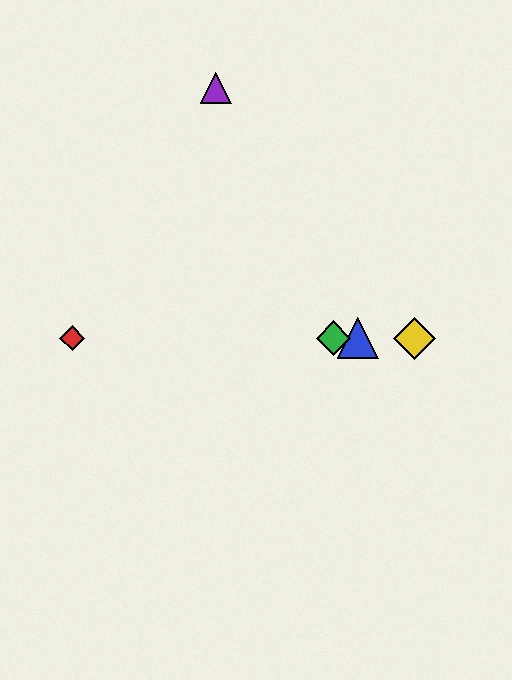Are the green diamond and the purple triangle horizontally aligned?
No, the green diamond is at y≈338 and the purple triangle is at y≈88.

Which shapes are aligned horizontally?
The red diamond, the blue triangle, the green diamond, the yellow diamond are aligned horizontally.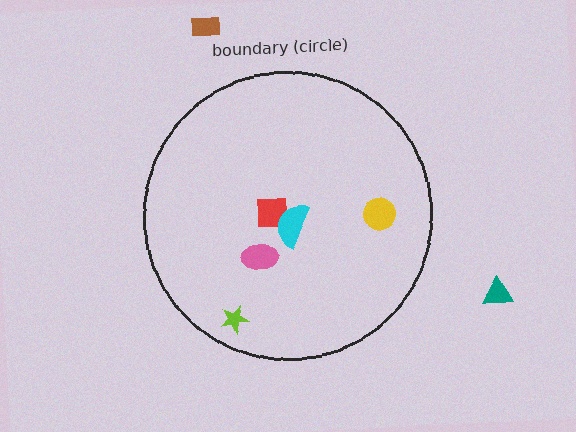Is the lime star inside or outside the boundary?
Inside.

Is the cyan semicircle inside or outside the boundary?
Inside.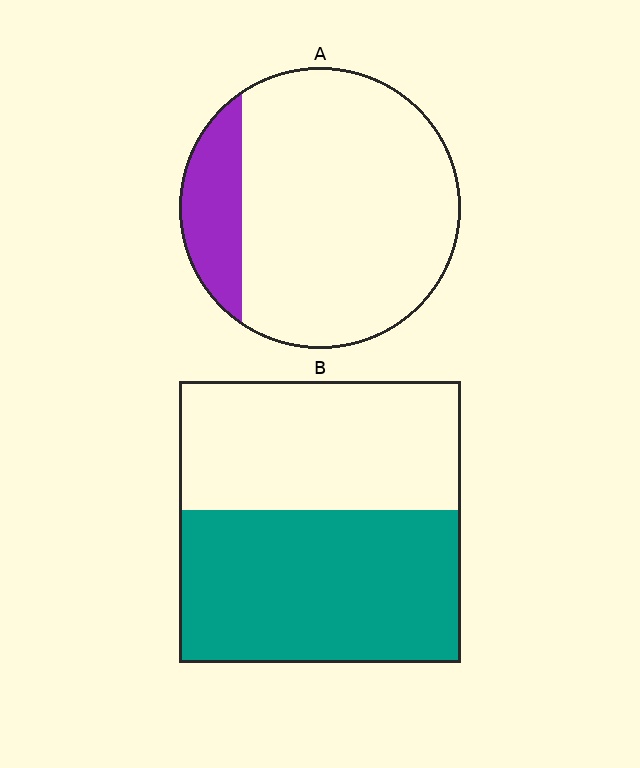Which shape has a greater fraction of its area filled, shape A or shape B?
Shape B.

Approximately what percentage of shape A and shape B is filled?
A is approximately 15% and B is approximately 55%.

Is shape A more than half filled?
No.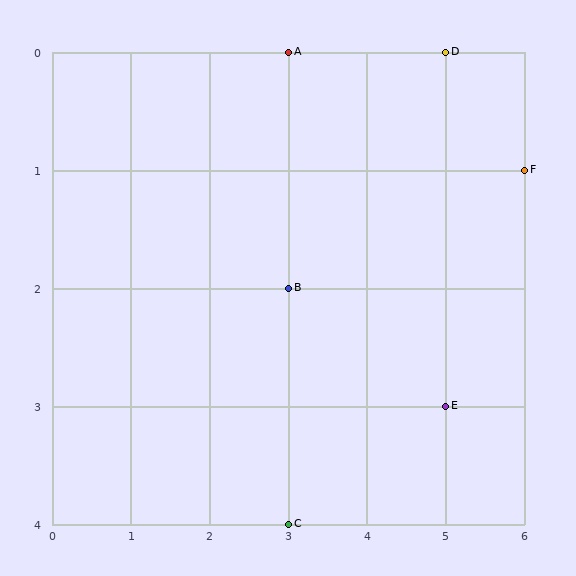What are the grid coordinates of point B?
Point B is at grid coordinates (3, 2).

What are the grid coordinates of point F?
Point F is at grid coordinates (6, 1).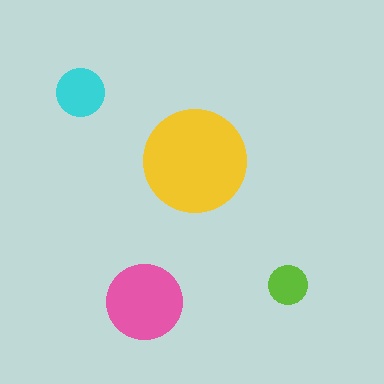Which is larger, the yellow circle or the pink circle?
The yellow one.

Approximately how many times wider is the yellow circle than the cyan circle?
About 2 times wider.